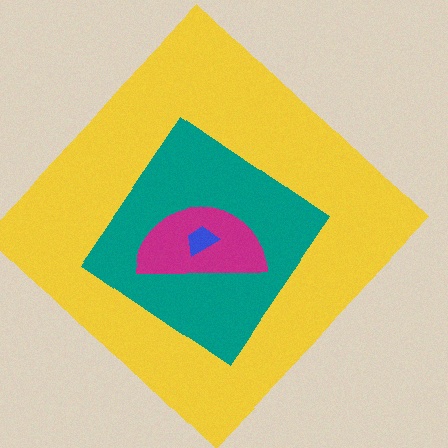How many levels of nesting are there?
4.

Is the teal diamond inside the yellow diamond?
Yes.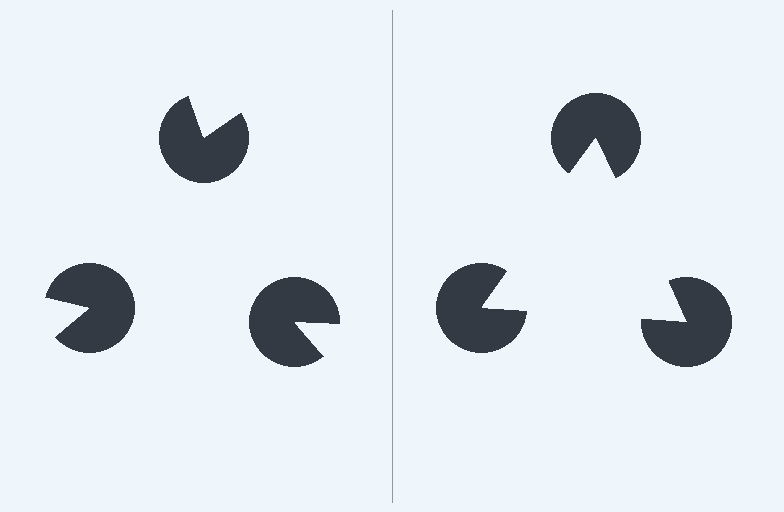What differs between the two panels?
The pac-man discs are positioned identically on both sides; only the wedge orientations differ. On the right they align to a triangle; on the left they are misaligned.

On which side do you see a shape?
An illusory triangle appears on the right side. On the left side the wedge cuts are rotated, so no coherent shape forms.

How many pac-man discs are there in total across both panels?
6 — 3 on each side.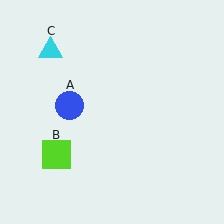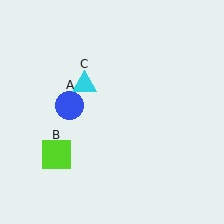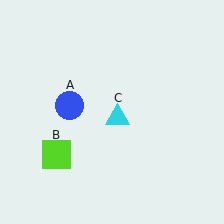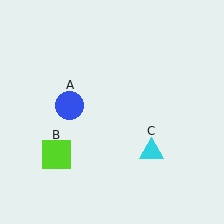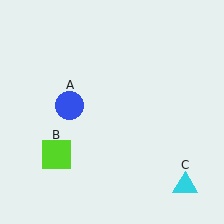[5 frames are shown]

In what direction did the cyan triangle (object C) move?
The cyan triangle (object C) moved down and to the right.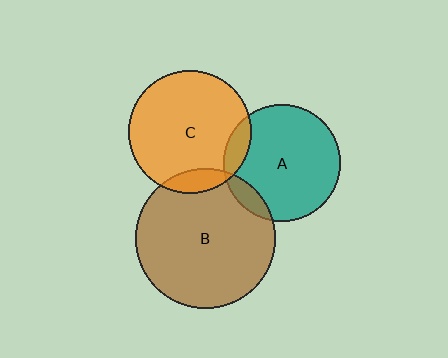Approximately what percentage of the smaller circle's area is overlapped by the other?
Approximately 10%.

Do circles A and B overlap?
Yes.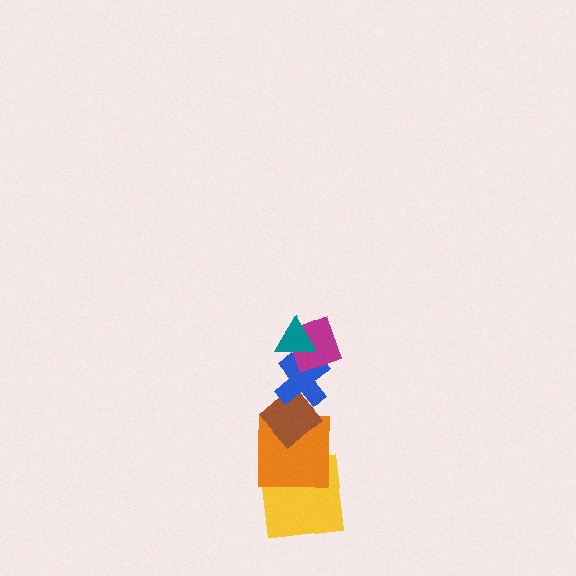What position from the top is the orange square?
The orange square is 5th from the top.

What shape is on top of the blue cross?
The magenta diamond is on top of the blue cross.